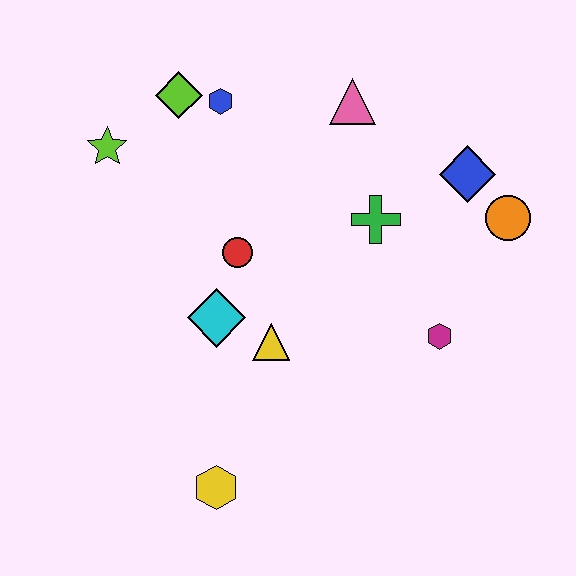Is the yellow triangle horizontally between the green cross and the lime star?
Yes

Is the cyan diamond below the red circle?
Yes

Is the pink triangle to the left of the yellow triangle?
No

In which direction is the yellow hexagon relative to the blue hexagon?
The yellow hexagon is below the blue hexagon.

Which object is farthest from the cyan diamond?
The orange circle is farthest from the cyan diamond.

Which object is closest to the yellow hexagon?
The yellow triangle is closest to the yellow hexagon.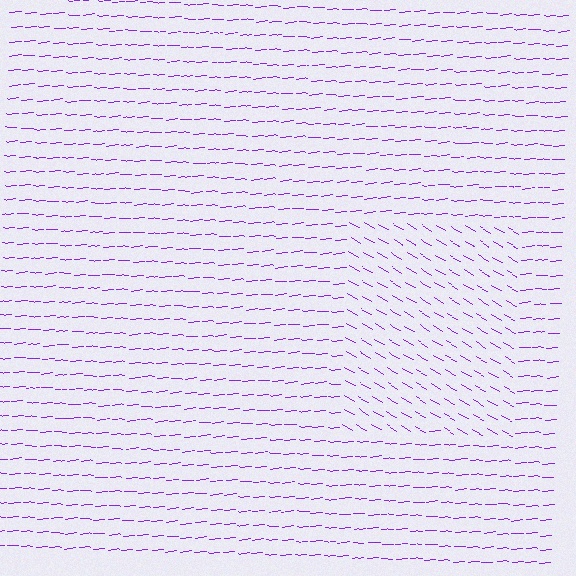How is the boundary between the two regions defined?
The boundary is defined purely by a change in line orientation (approximately 35 degrees difference). All lines are the same color and thickness.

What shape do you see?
I see a rectangle.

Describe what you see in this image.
The image is filled with small purple line segments. A rectangle region in the image has lines oriented differently from the surrounding lines, creating a visible texture boundary.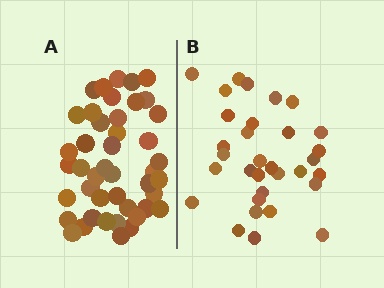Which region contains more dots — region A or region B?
Region A (the left region) has more dots.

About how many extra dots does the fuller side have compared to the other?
Region A has roughly 12 or so more dots than region B.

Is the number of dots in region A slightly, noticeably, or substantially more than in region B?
Region A has noticeably more, but not dramatically so. The ratio is roughly 1.4 to 1.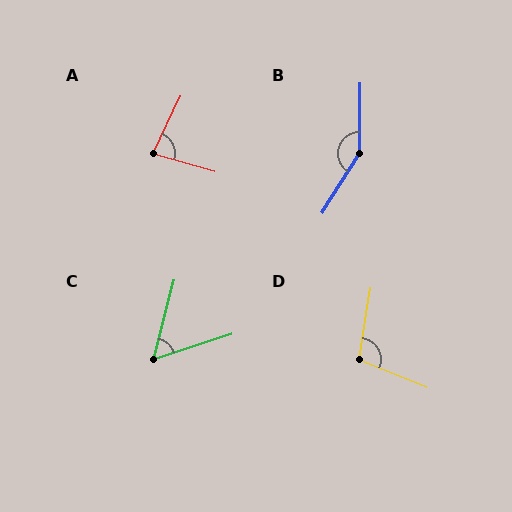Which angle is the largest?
B, at approximately 148 degrees.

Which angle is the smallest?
C, at approximately 57 degrees.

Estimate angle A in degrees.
Approximately 80 degrees.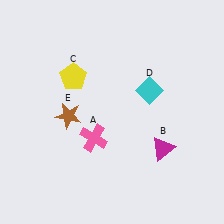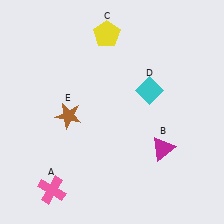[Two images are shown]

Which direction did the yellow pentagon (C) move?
The yellow pentagon (C) moved up.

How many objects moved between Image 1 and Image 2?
2 objects moved between the two images.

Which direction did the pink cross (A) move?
The pink cross (A) moved down.